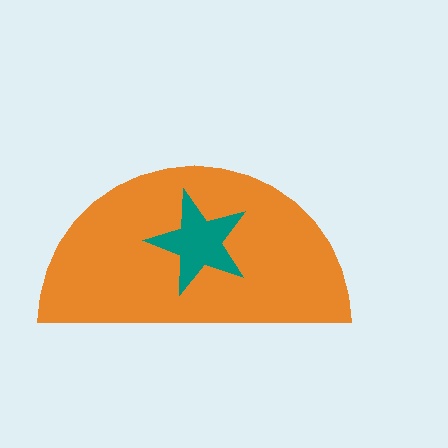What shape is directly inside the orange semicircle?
The teal star.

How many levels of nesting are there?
2.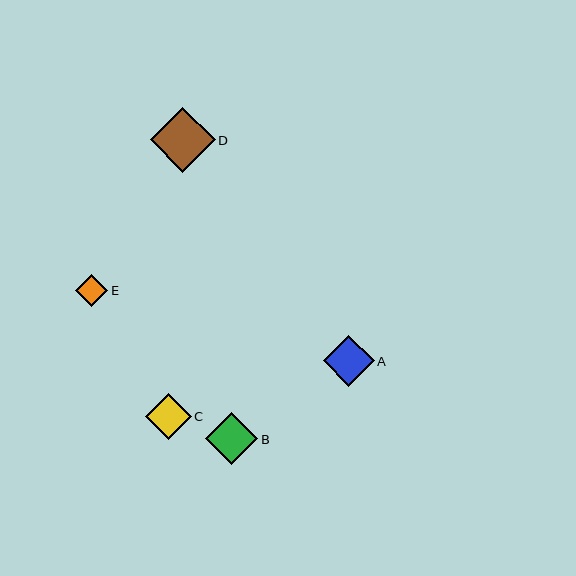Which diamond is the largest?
Diamond D is the largest with a size of approximately 65 pixels.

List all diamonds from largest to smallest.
From largest to smallest: D, B, A, C, E.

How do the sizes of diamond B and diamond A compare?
Diamond B and diamond A are approximately the same size.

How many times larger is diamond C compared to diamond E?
Diamond C is approximately 1.4 times the size of diamond E.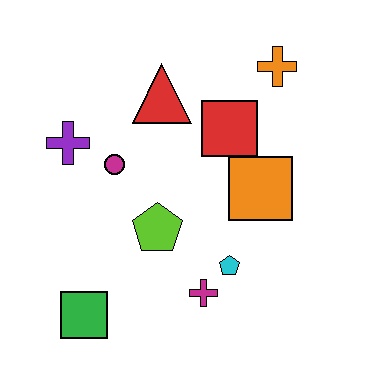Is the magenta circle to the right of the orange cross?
No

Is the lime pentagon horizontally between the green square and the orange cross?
Yes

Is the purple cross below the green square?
No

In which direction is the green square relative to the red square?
The green square is below the red square.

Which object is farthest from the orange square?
The green square is farthest from the orange square.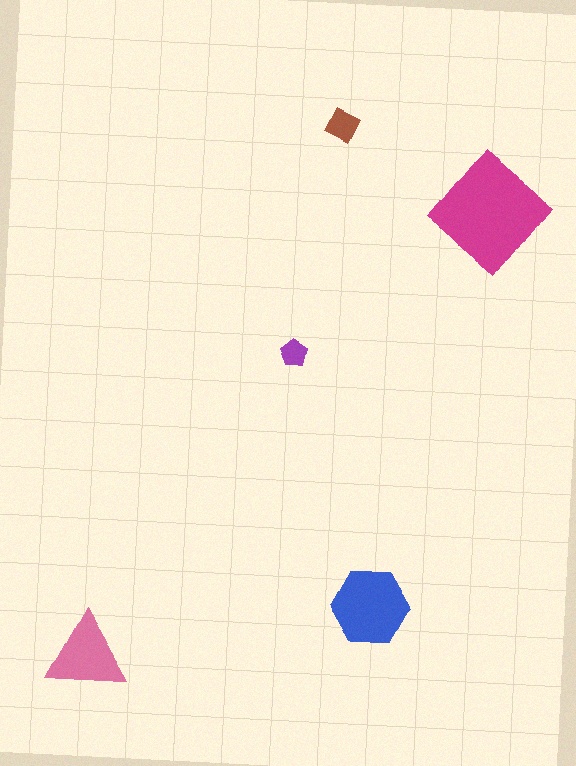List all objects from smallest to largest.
The purple pentagon, the brown square, the pink triangle, the blue hexagon, the magenta diamond.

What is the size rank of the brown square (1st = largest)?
4th.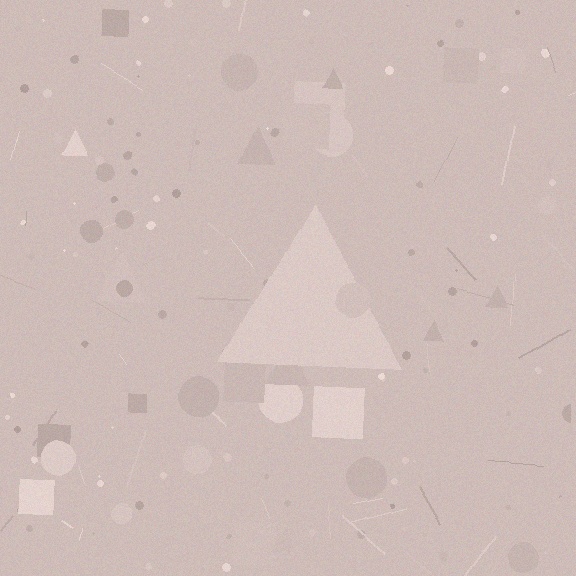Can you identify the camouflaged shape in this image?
The camouflaged shape is a triangle.